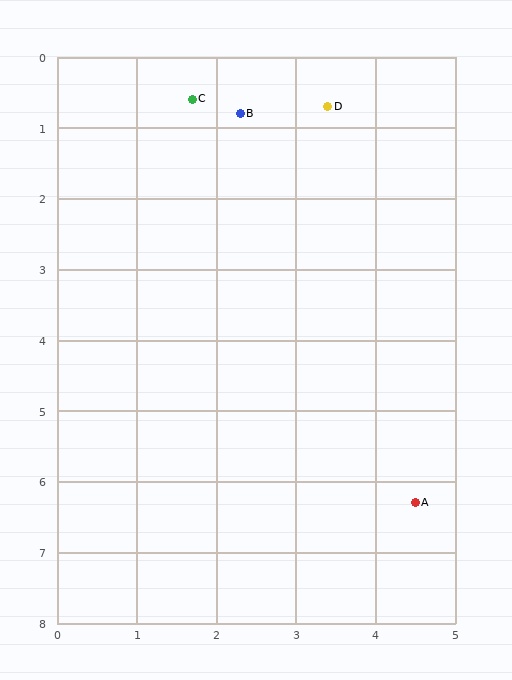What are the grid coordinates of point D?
Point D is at approximately (3.4, 0.7).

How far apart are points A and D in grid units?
Points A and D are about 5.7 grid units apart.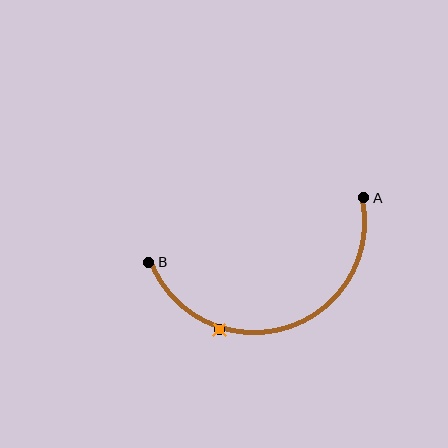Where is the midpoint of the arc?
The arc midpoint is the point on the curve farthest from the straight line joining A and B. It sits below that line.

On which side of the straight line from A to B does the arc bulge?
The arc bulges below the straight line connecting A and B.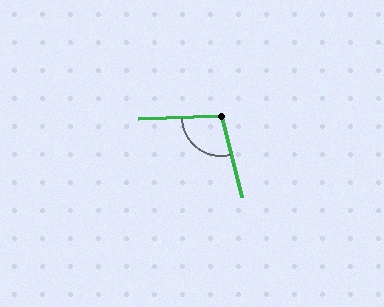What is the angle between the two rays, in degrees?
Approximately 103 degrees.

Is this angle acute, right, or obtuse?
It is obtuse.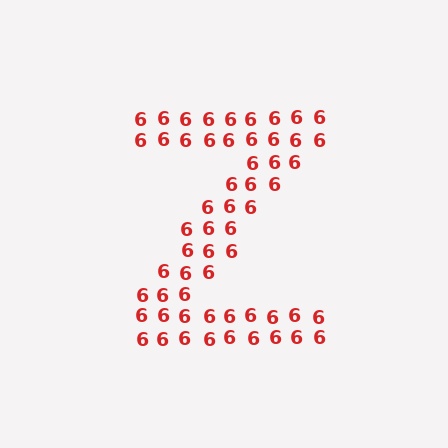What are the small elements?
The small elements are digit 6's.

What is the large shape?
The large shape is the letter Z.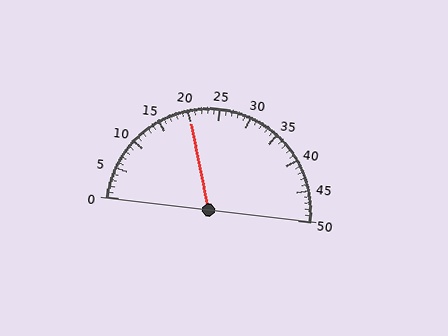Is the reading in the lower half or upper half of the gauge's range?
The reading is in the lower half of the range (0 to 50).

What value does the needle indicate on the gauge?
The needle indicates approximately 20.